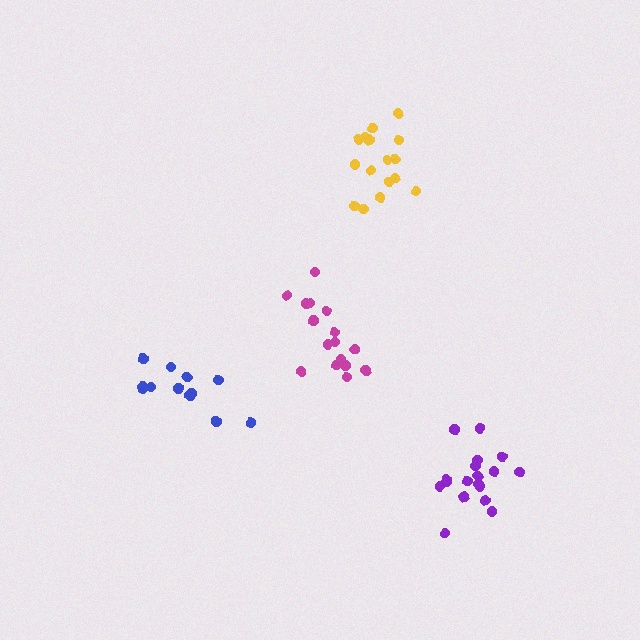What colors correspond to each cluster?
The clusters are colored: yellow, magenta, purple, blue.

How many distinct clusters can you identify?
There are 4 distinct clusters.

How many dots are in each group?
Group 1: 16 dots, Group 2: 16 dots, Group 3: 18 dots, Group 4: 12 dots (62 total).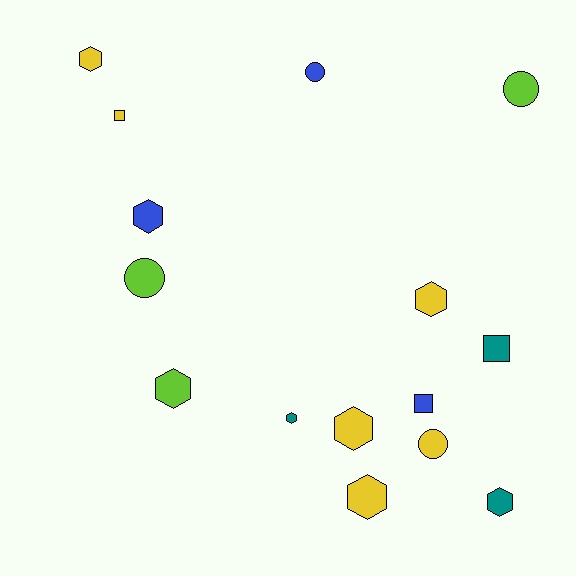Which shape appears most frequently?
Hexagon, with 8 objects.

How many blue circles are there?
There is 1 blue circle.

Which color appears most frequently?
Yellow, with 6 objects.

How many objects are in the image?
There are 15 objects.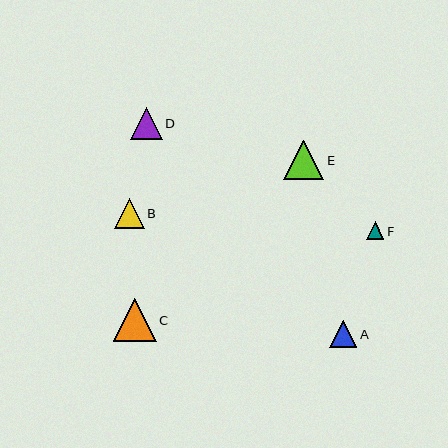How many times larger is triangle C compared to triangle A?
Triangle C is approximately 1.6 times the size of triangle A.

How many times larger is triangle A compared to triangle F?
Triangle A is approximately 1.6 times the size of triangle F.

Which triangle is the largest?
Triangle C is the largest with a size of approximately 43 pixels.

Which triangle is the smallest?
Triangle F is the smallest with a size of approximately 17 pixels.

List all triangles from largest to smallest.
From largest to smallest: C, E, D, B, A, F.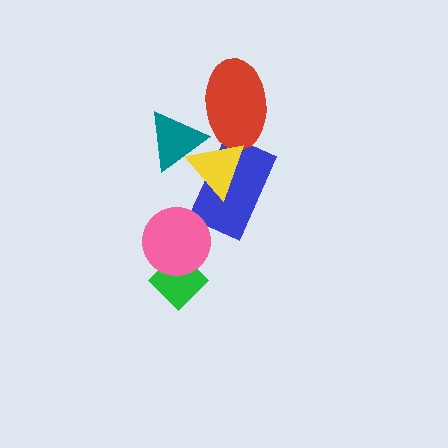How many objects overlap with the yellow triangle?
3 objects overlap with the yellow triangle.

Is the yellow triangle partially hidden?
Yes, it is partially covered by another shape.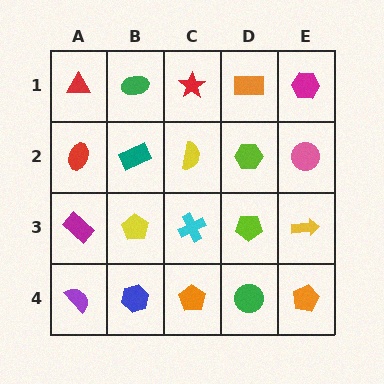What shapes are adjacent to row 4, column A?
A magenta rectangle (row 3, column A), a blue hexagon (row 4, column B).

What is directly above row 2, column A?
A red triangle.